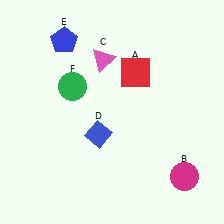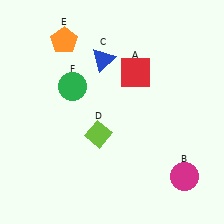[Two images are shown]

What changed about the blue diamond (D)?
In Image 1, D is blue. In Image 2, it changed to lime.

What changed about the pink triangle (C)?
In Image 1, C is pink. In Image 2, it changed to blue.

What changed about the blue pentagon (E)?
In Image 1, E is blue. In Image 2, it changed to orange.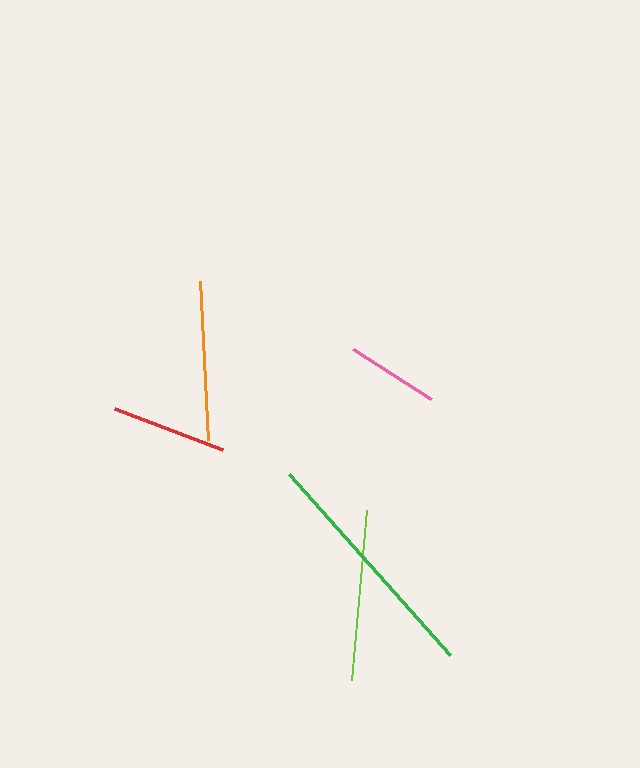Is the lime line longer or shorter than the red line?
The lime line is longer than the red line.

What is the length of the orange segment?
The orange segment is approximately 159 pixels long.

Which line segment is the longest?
The green line is the longest at approximately 242 pixels.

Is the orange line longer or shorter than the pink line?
The orange line is longer than the pink line.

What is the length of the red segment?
The red segment is approximately 115 pixels long.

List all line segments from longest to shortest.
From longest to shortest: green, lime, orange, red, pink.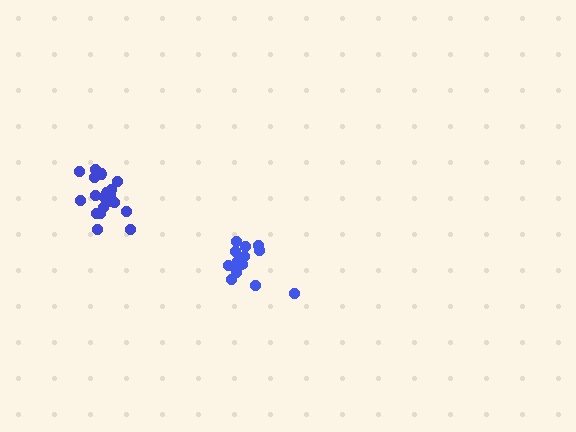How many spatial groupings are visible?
There are 2 spatial groupings.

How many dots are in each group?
Group 1: 19 dots, Group 2: 14 dots (33 total).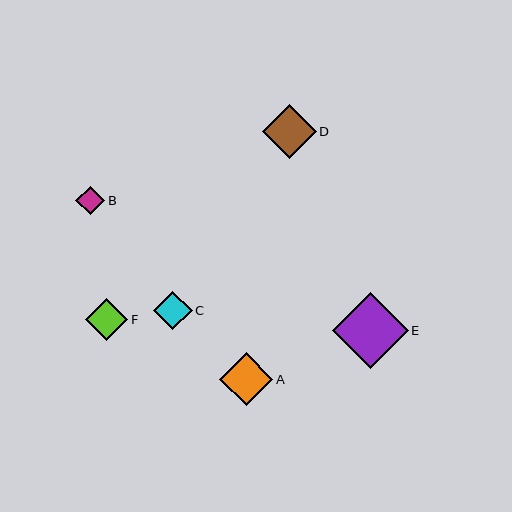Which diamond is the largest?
Diamond E is the largest with a size of approximately 76 pixels.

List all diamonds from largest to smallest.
From largest to smallest: E, D, A, F, C, B.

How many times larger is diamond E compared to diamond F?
Diamond E is approximately 1.8 times the size of diamond F.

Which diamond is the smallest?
Diamond B is the smallest with a size of approximately 29 pixels.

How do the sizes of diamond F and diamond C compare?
Diamond F and diamond C are approximately the same size.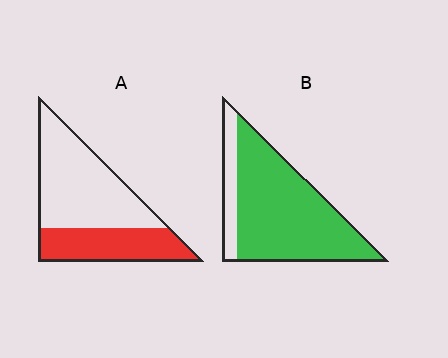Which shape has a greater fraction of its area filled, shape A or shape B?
Shape B.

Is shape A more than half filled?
No.